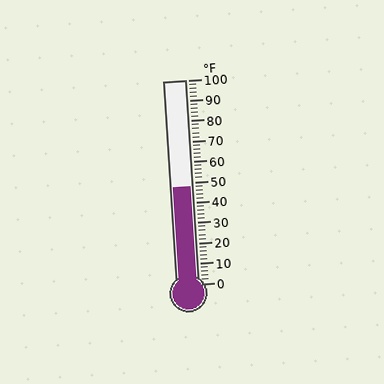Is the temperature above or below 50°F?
The temperature is below 50°F.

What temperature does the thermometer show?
The thermometer shows approximately 48°F.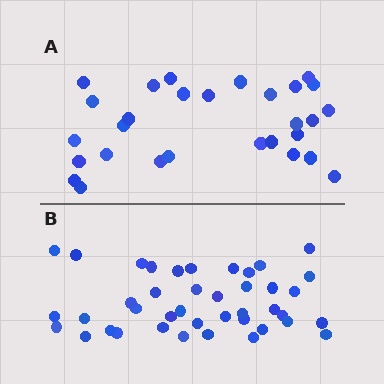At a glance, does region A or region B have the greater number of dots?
Region B (the bottom region) has more dots.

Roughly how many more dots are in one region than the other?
Region B has roughly 12 or so more dots than region A.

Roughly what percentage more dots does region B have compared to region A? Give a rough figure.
About 40% more.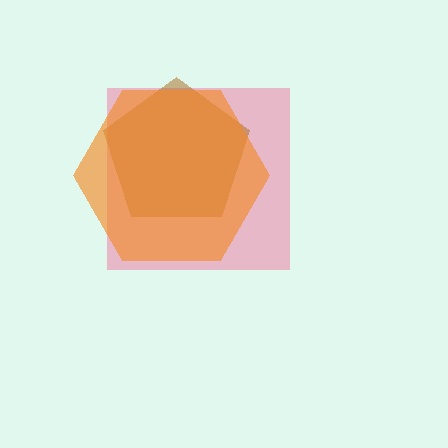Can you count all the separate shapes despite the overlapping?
Yes, there are 3 separate shapes.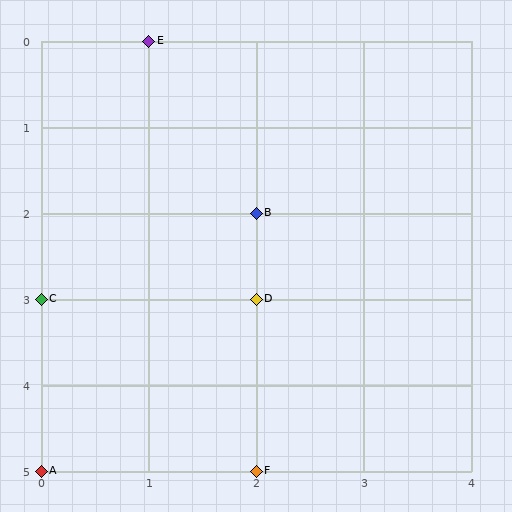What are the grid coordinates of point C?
Point C is at grid coordinates (0, 3).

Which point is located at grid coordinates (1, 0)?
Point E is at (1, 0).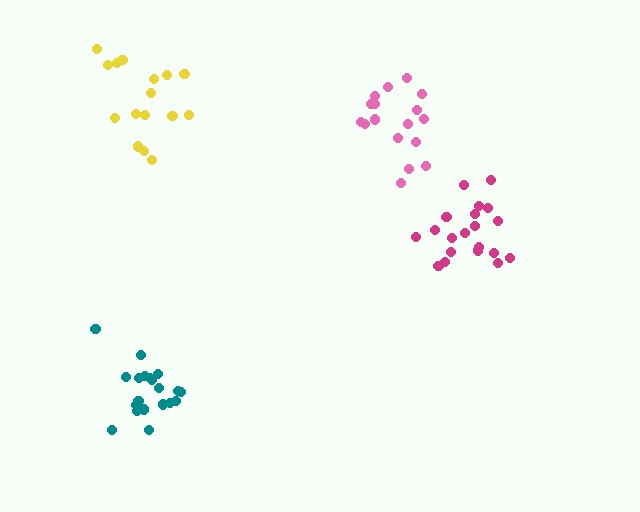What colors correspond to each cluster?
The clusters are colored: pink, teal, yellow, magenta.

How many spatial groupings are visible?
There are 4 spatial groupings.